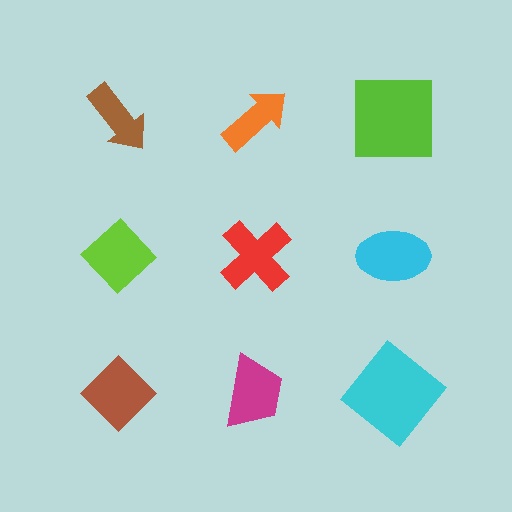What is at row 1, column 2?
An orange arrow.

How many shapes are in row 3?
3 shapes.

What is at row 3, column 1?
A brown diamond.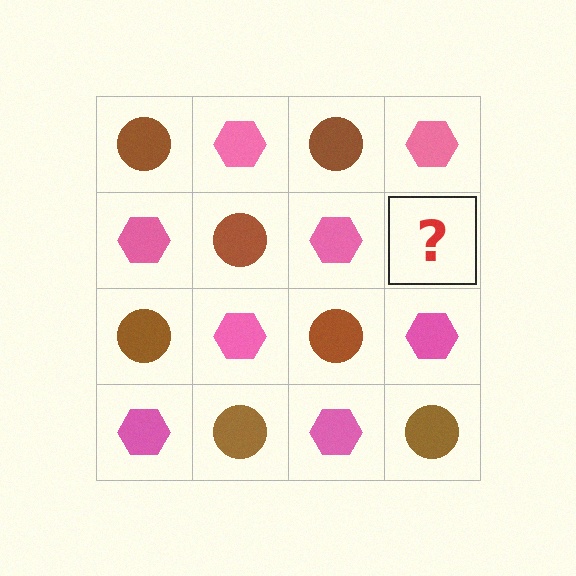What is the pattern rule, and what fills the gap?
The rule is that it alternates brown circle and pink hexagon in a checkerboard pattern. The gap should be filled with a brown circle.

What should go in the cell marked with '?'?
The missing cell should contain a brown circle.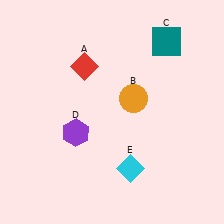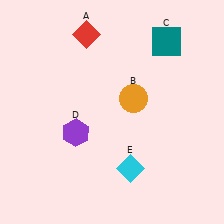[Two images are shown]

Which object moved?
The red diamond (A) moved up.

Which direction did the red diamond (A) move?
The red diamond (A) moved up.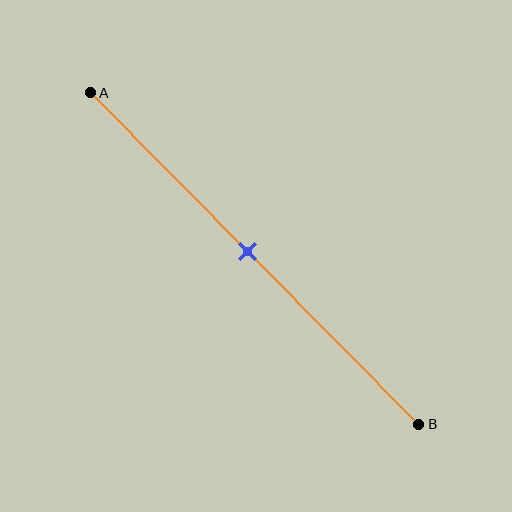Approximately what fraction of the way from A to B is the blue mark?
The blue mark is approximately 50% of the way from A to B.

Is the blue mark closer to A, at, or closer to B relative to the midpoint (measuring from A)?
The blue mark is approximately at the midpoint of segment AB.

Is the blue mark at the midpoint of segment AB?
Yes, the mark is approximately at the midpoint.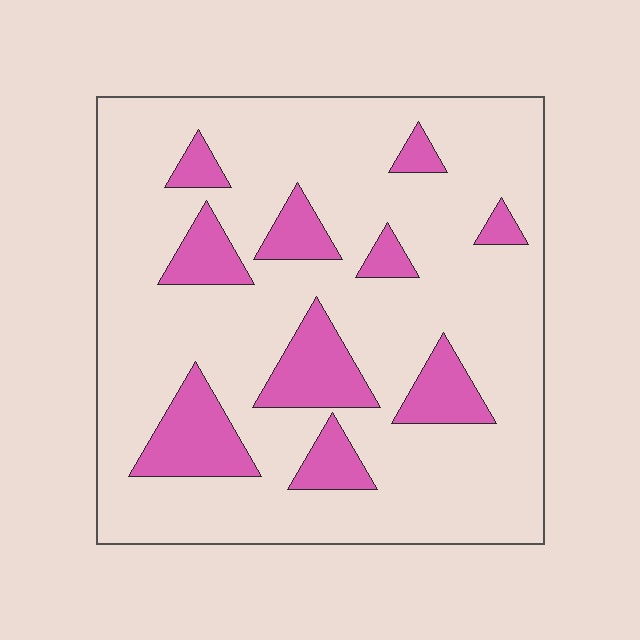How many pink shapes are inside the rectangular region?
10.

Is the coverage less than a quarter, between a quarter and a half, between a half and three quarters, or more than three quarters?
Less than a quarter.